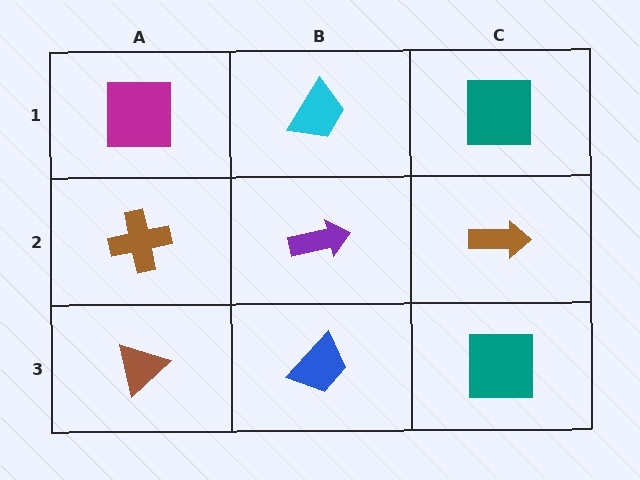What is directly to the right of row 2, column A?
A purple arrow.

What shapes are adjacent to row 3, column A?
A brown cross (row 2, column A), a blue trapezoid (row 3, column B).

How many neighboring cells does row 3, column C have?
2.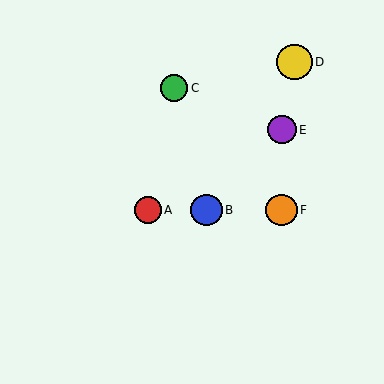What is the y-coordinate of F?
Object F is at y≈210.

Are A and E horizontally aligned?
No, A is at y≈210 and E is at y≈130.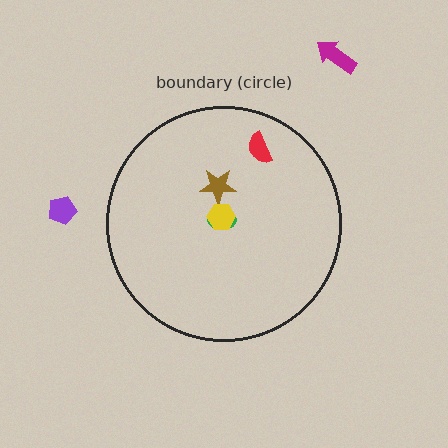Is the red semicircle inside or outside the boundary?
Inside.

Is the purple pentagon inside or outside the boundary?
Outside.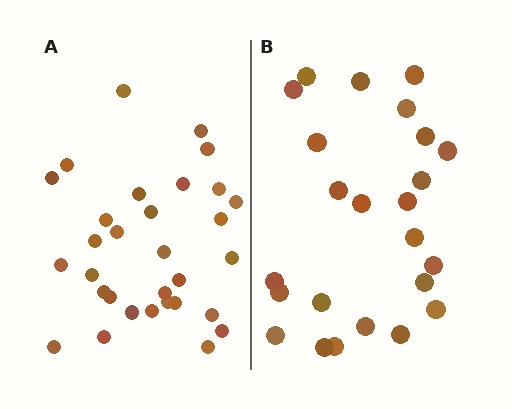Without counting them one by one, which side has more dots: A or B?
Region A (the left region) has more dots.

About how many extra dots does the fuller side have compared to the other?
Region A has roughly 8 or so more dots than region B.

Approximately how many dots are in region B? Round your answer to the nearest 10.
About 20 dots. (The exact count is 24, which rounds to 20.)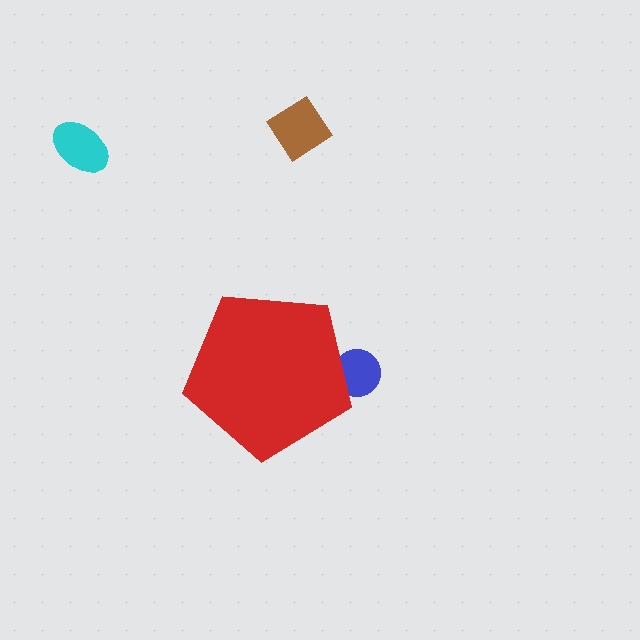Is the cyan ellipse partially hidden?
No, the cyan ellipse is fully visible.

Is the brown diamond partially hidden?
No, the brown diamond is fully visible.